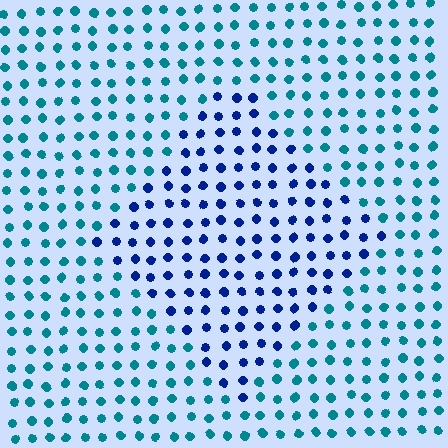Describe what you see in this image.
The image is filled with small teal elements in a uniform arrangement. A diamond-shaped region is visible where the elements are tinted to a slightly different hue, forming a subtle color boundary.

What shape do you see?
I see a diamond.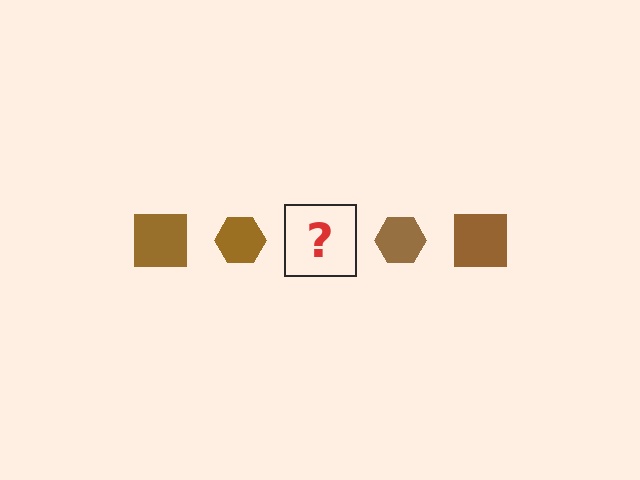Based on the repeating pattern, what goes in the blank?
The blank should be a brown square.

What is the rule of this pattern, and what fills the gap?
The rule is that the pattern cycles through square, hexagon shapes in brown. The gap should be filled with a brown square.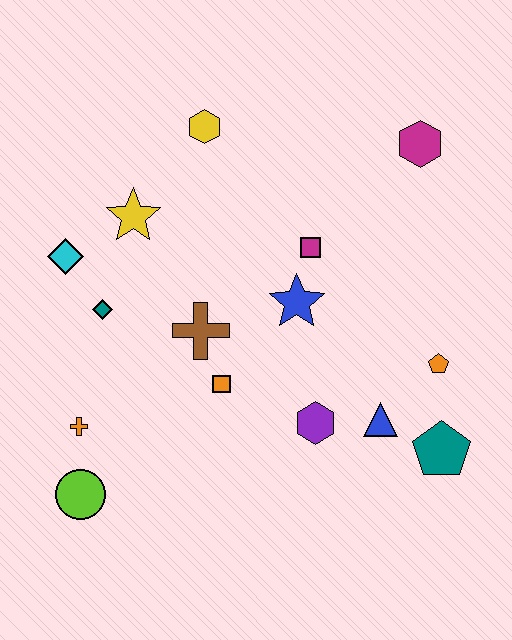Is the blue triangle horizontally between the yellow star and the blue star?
No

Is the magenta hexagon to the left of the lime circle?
No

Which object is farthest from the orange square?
The magenta hexagon is farthest from the orange square.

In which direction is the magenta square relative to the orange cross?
The magenta square is to the right of the orange cross.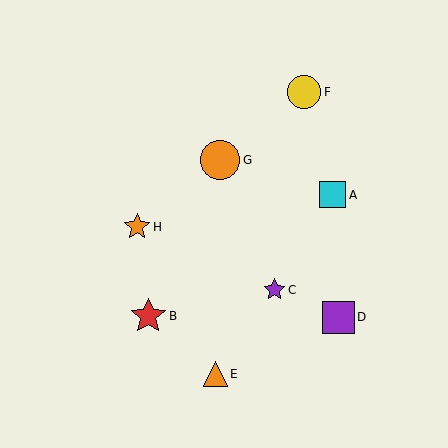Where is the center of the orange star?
The center of the orange star is at (137, 227).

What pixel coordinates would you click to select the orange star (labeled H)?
Click at (137, 227) to select the orange star H.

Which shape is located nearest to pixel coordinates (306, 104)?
The yellow circle (labeled F) at (304, 92) is nearest to that location.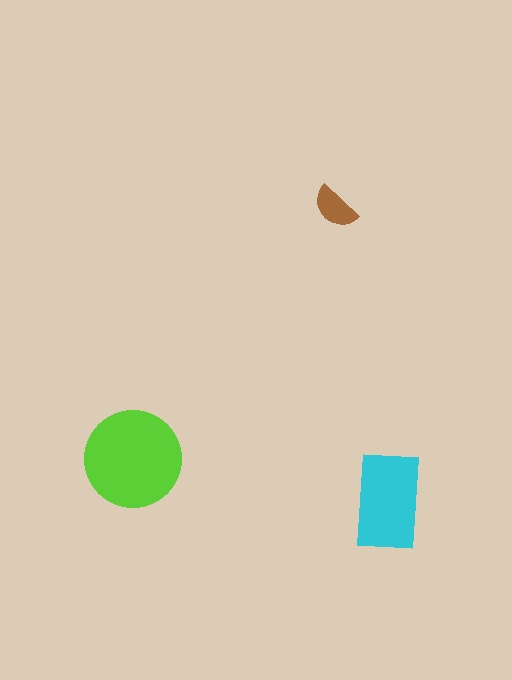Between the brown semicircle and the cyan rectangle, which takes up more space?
The cyan rectangle.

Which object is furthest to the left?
The lime circle is leftmost.